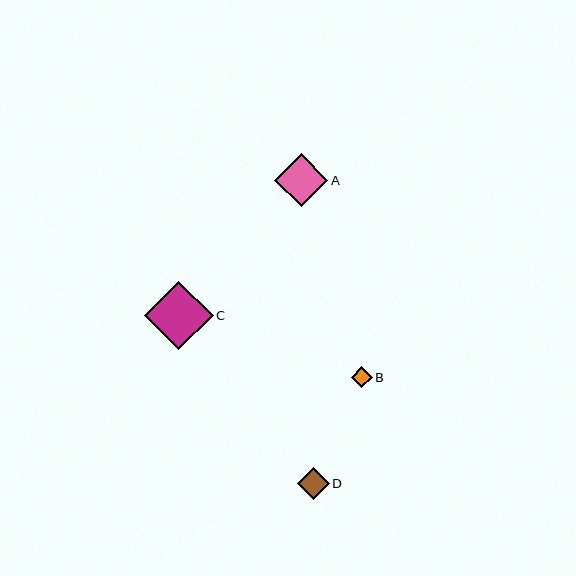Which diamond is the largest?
Diamond C is the largest with a size of approximately 69 pixels.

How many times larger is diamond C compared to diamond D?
Diamond C is approximately 2.1 times the size of diamond D.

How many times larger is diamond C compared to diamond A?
Diamond C is approximately 1.3 times the size of diamond A.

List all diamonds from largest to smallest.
From largest to smallest: C, A, D, B.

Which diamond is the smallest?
Diamond B is the smallest with a size of approximately 21 pixels.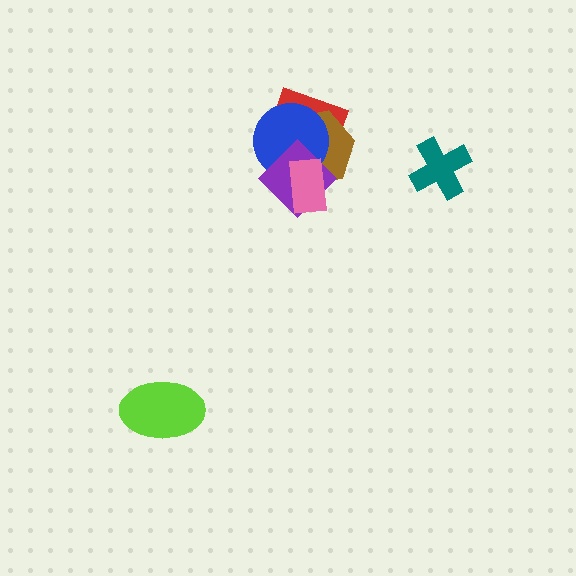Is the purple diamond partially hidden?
Yes, it is partially covered by another shape.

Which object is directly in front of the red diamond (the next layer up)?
The brown hexagon is directly in front of the red diamond.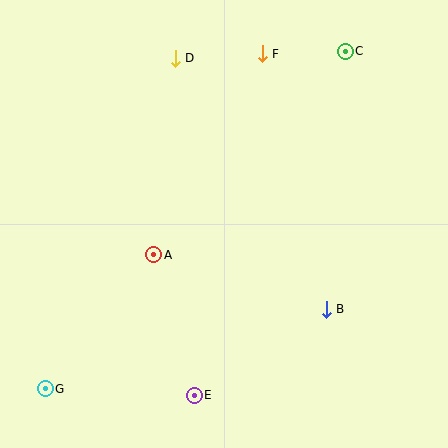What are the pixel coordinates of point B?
Point B is at (326, 309).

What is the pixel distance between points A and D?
The distance between A and D is 198 pixels.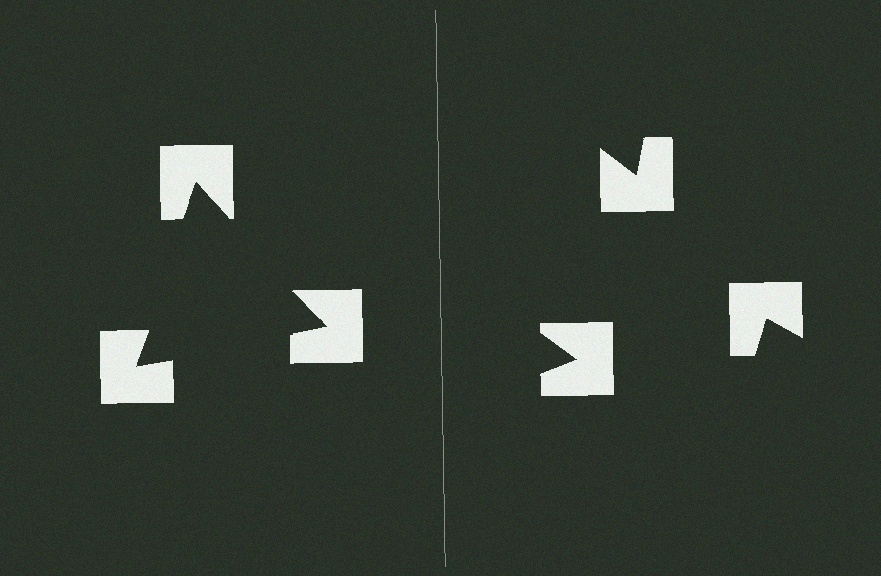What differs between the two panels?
The notched squares are positioned identically on both sides; only the wedge orientations differ. On the left they align to a triangle; on the right they are misaligned.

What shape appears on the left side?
An illusory triangle.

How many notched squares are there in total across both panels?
6 — 3 on each side.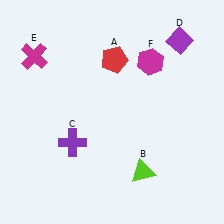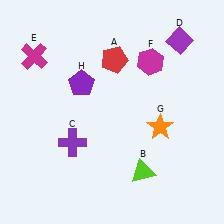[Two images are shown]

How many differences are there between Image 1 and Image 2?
There are 2 differences between the two images.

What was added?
An orange star (G), a purple pentagon (H) were added in Image 2.